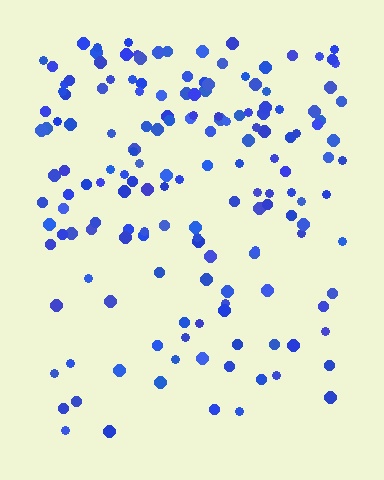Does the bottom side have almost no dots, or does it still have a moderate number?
Still a moderate number, just noticeably fewer than the top.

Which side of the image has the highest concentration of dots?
The top.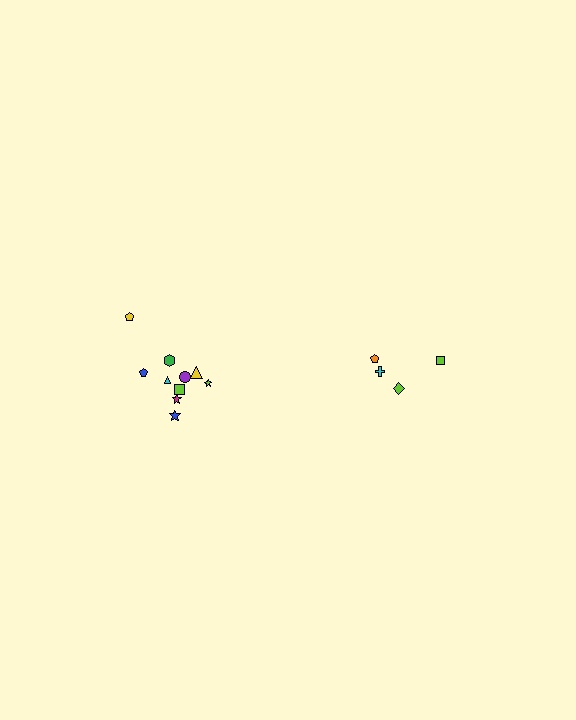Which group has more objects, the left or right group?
The left group.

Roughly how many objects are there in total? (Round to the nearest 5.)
Roughly 15 objects in total.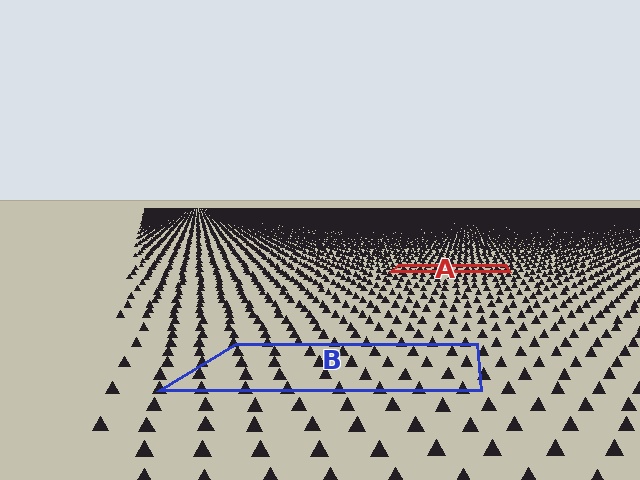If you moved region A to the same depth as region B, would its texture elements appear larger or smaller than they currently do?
They would appear larger. At a closer depth, the same texture elements are projected at a bigger on-screen size.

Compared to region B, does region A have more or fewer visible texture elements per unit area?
Region A has more texture elements per unit area — they are packed more densely because it is farther away.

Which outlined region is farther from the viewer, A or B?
Region A is farther from the viewer — the texture elements inside it appear smaller and more densely packed.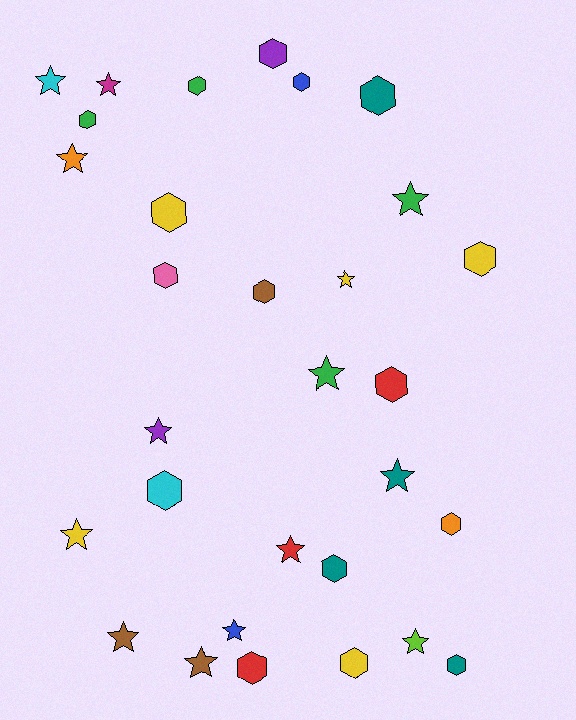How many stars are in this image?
There are 14 stars.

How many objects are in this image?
There are 30 objects.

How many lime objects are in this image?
There is 1 lime object.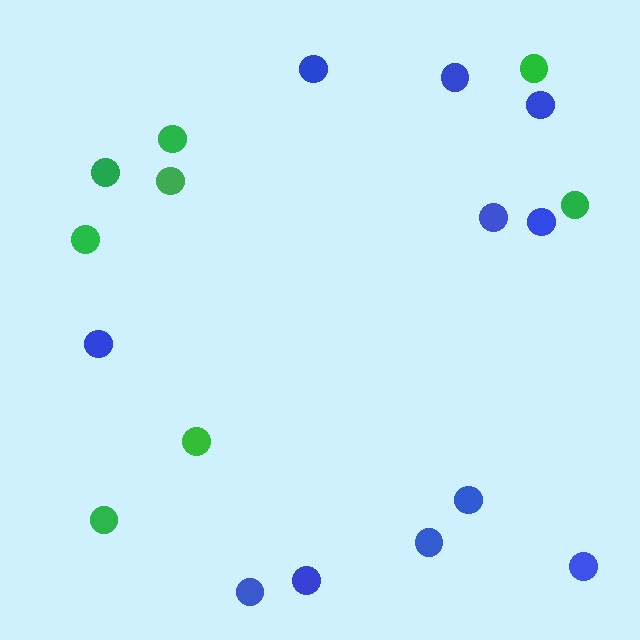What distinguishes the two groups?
There are 2 groups: one group of green circles (8) and one group of blue circles (11).